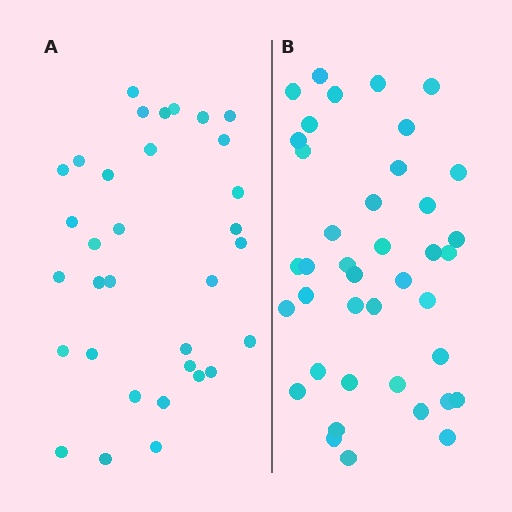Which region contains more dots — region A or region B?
Region B (the right region) has more dots.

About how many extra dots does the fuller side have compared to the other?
Region B has roughly 8 or so more dots than region A.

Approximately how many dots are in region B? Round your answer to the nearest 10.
About 40 dots.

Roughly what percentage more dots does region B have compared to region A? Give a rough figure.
About 20% more.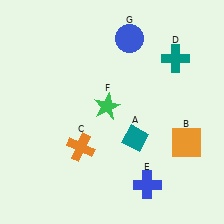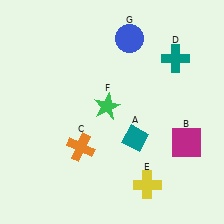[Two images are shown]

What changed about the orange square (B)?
In Image 1, B is orange. In Image 2, it changed to magenta.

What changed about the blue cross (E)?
In Image 1, E is blue. In Image 2, it changed to yellow.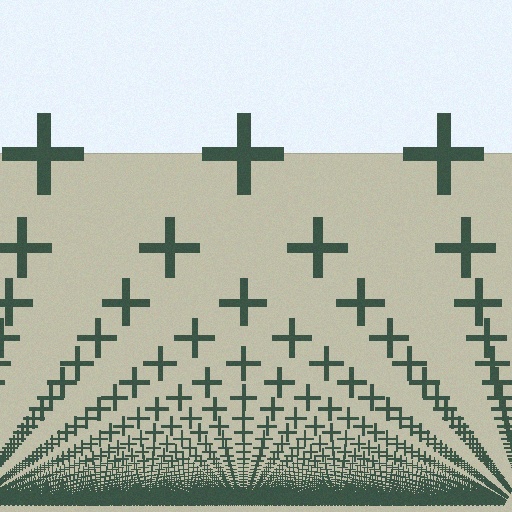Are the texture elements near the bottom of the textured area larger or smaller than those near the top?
Smaller. The gradient is inverted — elements near the bottom are smaller and denser.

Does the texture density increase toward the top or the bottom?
Density increases toward the bottom.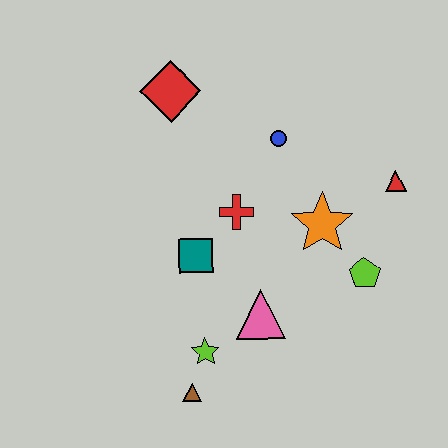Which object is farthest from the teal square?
The red triangle is farthest from the teal square.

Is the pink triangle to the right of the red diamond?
Yes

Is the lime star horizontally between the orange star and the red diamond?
Yes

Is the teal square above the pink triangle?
Yes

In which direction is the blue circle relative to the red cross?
The blue circle is above the red cross.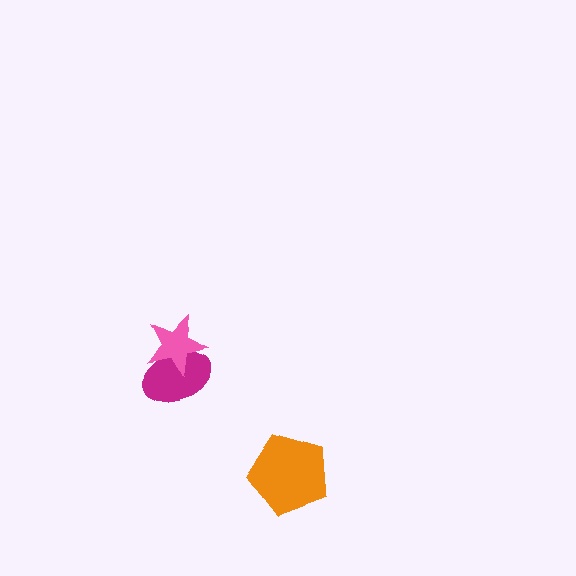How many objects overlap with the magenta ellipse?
1 object overlaps with the magenta ellipse.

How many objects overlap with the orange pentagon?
0 objects overlap with the orange pentagon.